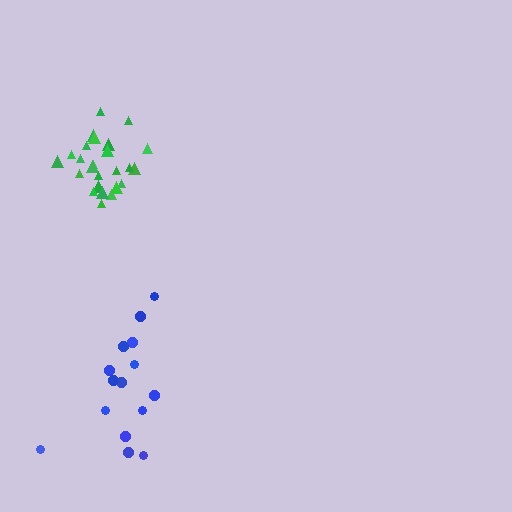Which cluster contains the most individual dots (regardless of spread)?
Green (25).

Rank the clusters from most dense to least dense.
green, blue.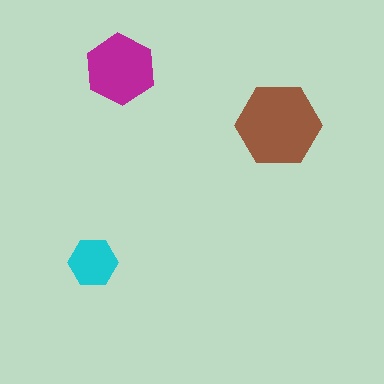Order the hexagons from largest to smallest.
the brown one, the magenta one, the cyan one.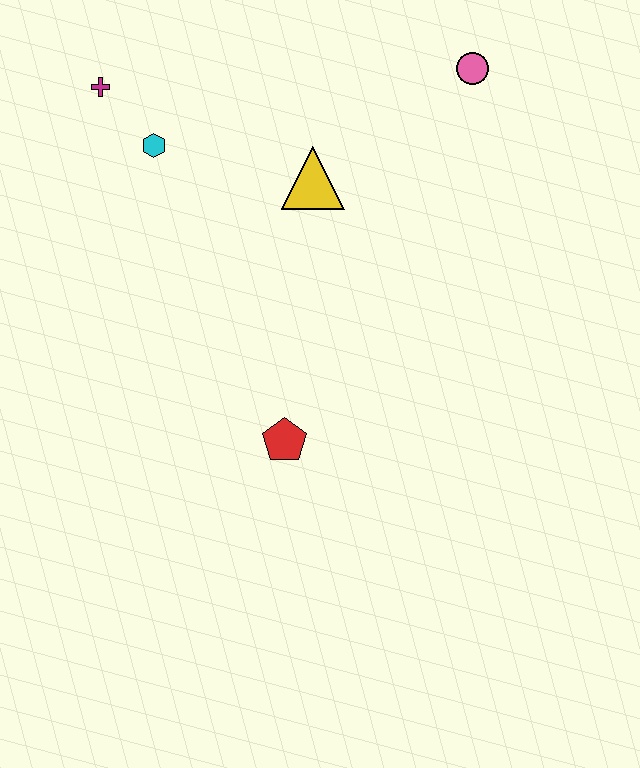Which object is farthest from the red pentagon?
The pink circle is farthest from the red pentagon.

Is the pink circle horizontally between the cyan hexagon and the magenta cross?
No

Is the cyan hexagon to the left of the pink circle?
Yes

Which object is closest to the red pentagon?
The yellow triangle is closest to the red pentagon.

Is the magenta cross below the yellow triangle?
No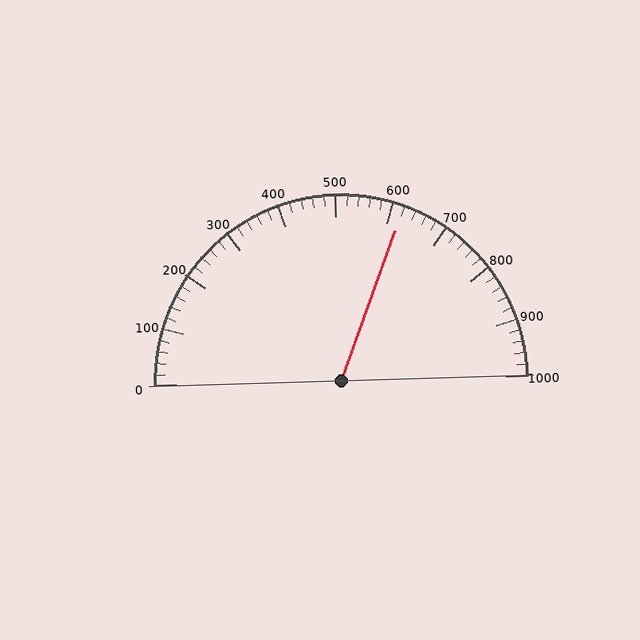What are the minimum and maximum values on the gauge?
The gauge ranges from 0 to 1000.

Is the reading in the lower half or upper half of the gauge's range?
The reading is in the upper half of the range (0 to 1000).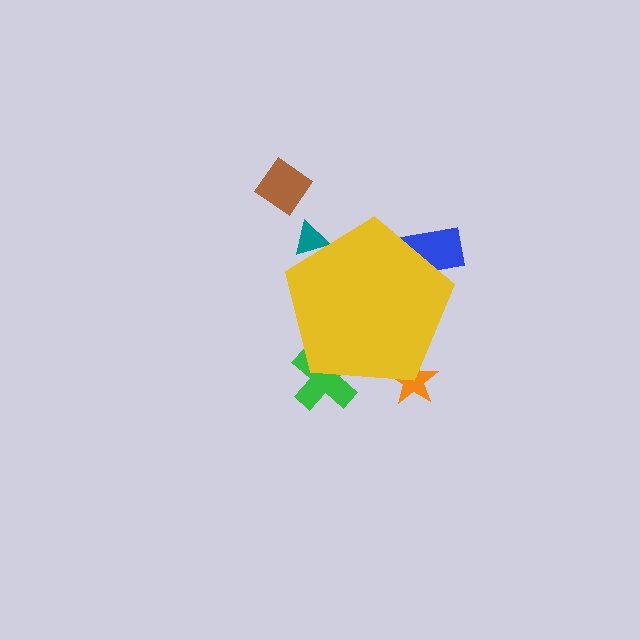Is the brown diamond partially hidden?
No, the brown diamond is fully visible.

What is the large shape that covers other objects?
A yellow pentagon.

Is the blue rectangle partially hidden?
Yes, the blue rectangle is partially hidden behind the yellow pentagon.